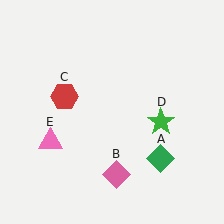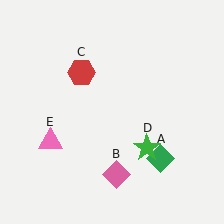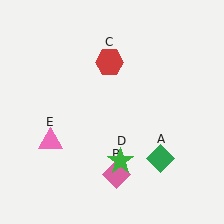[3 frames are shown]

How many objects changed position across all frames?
2 objects changed position: red hexagon (object C), green star (object D).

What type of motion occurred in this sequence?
The red hexagon (object C), green star (object D) rotated clockwise around the center of the scene.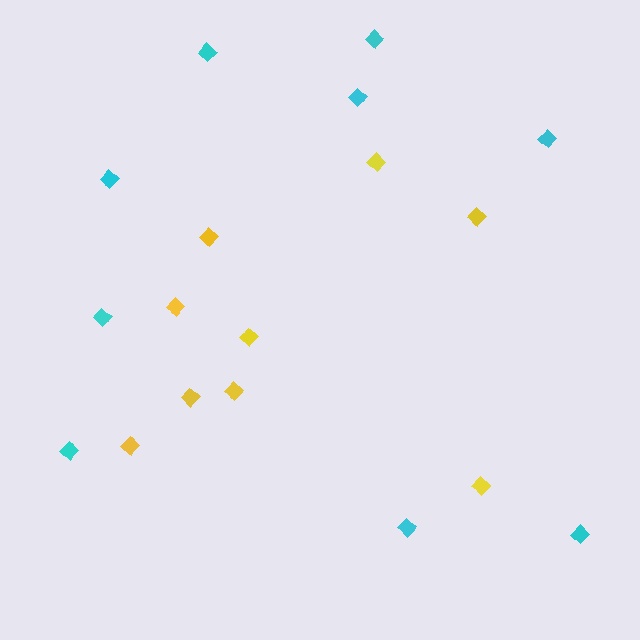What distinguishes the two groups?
There are 2 groups: one group of cyan diamonds (9) and one group of yellow diamonds (9).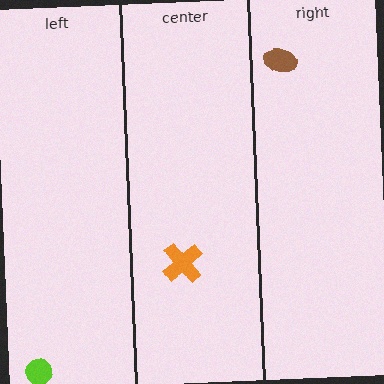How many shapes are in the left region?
1.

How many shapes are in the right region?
1.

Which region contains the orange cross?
The center region.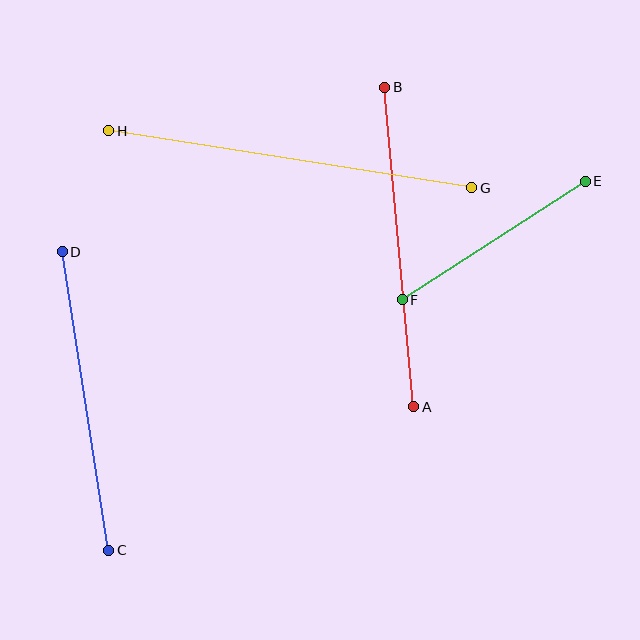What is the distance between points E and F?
The distance is approximately 218 pixels.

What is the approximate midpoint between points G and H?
The midpoint is at approximately (290, 159) pixels.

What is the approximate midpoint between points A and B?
The midpoint is at approximately (399, 247) pixels.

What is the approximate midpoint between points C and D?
The midpoint is at approximately (85, 401) pixels.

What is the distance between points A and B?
The distance is approximately 321 pixels.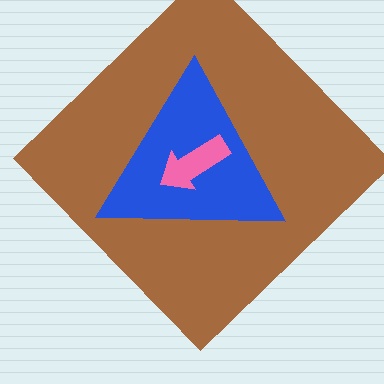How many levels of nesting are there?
3.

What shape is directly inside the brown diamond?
The blue triangle.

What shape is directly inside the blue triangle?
The pink arrow.